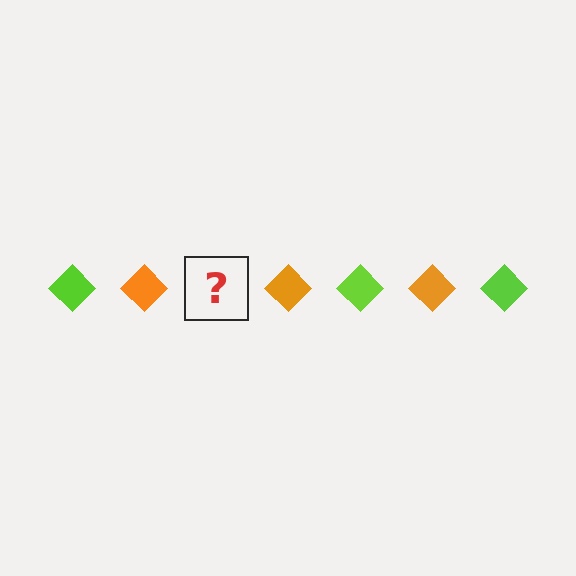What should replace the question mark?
The question mark should be replaced with a lime diamond.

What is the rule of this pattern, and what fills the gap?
The rule is that the pattern cycles through lime, orange diamonds. The gap should be filled with a lime diamond.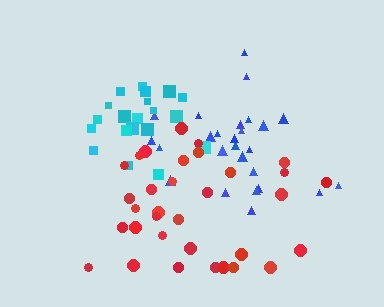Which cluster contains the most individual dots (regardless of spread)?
Red (33).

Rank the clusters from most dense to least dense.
cyan, red, blue.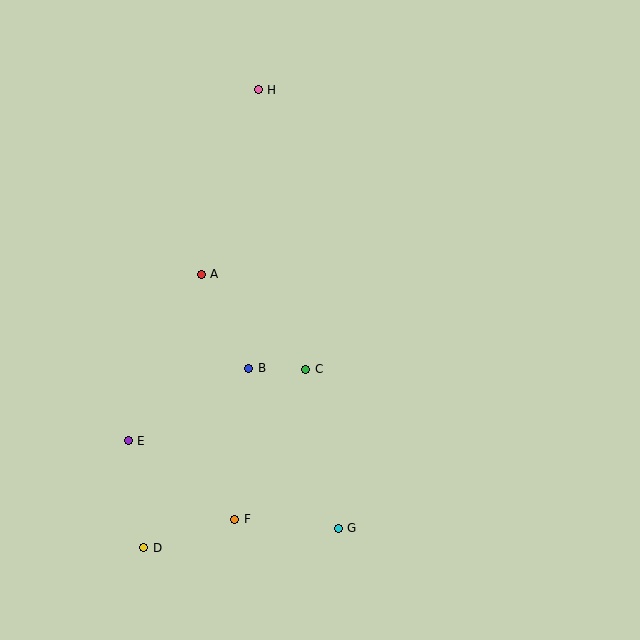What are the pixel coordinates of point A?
Point A is at (201, 274).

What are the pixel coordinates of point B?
Point B is at (249, 368).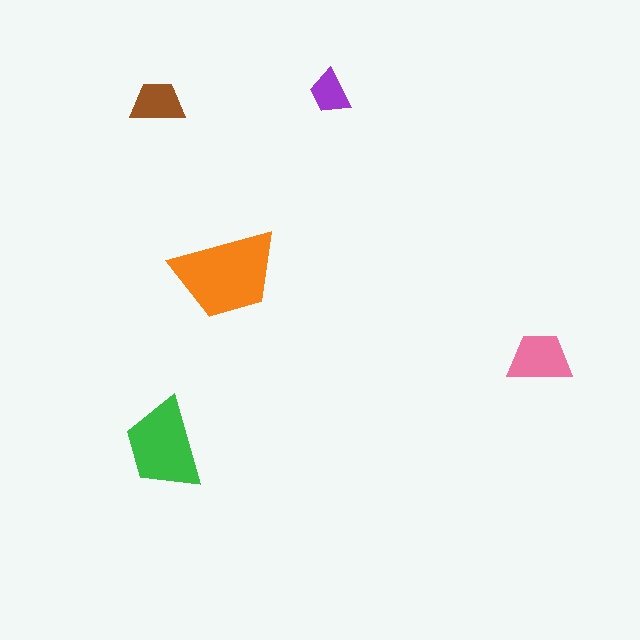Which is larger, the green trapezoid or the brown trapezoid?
The green one.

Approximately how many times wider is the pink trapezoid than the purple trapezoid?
About 1.5 times wider.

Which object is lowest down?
The green trapezoid is bottommost.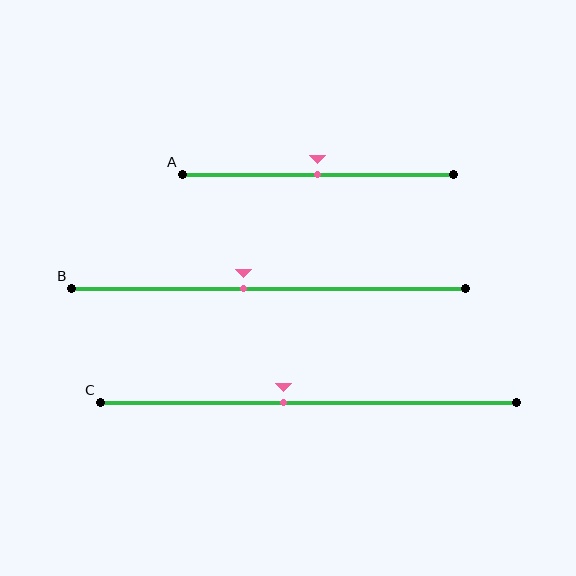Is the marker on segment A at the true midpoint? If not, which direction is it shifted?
Yes, the marker on segment A is at the true midpoint.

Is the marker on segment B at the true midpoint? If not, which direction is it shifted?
No, the marker on segment B is shifted to the left by about 6% of the segment length.